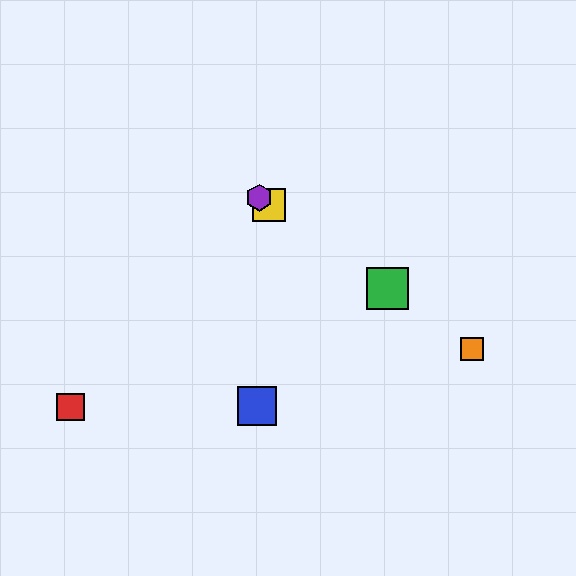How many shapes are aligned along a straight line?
4 shapes (the green square, the yellow square, the purple hexagon, the orange square) are aligned along a straight line.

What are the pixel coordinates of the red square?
The red square is at (70, 407).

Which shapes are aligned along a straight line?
The green square, the yellow square, the purple hexagon, the orange square are aligned along a straight line.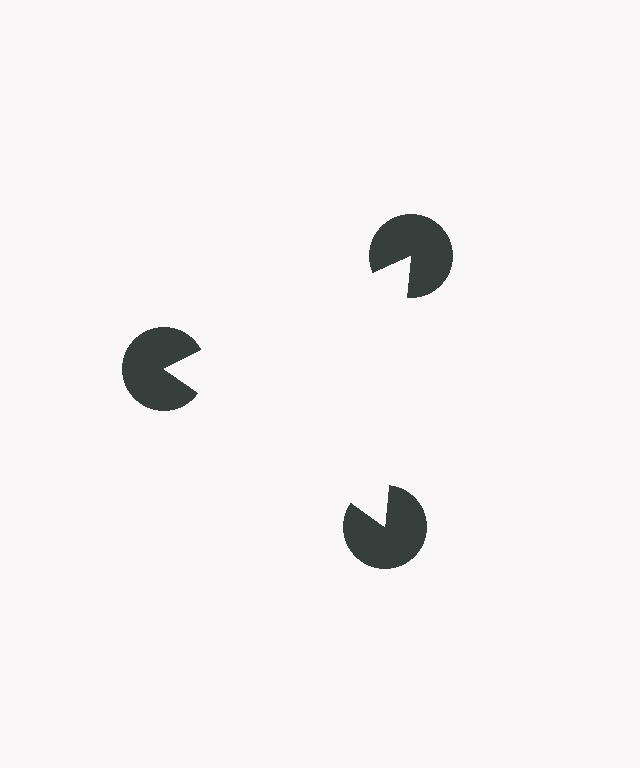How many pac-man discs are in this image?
There are 3 — one at each vertex of the illusory triangle.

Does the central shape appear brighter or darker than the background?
It typically appears slightly brighter than the background, even though no actual brightness change is drawn.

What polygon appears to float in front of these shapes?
An illusory triangle — its edges are inferred from the aligned wedge cuts in the pac-man discs, not physically drawn.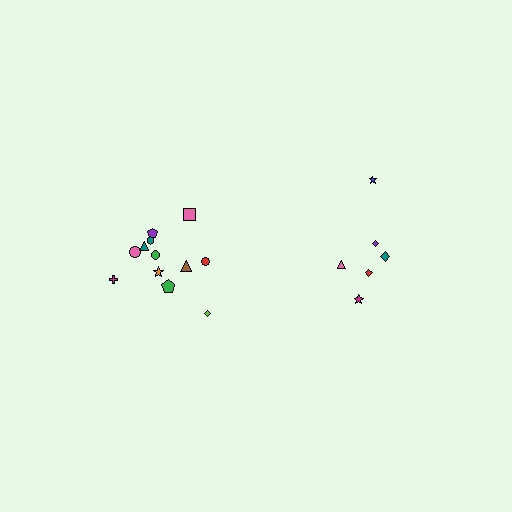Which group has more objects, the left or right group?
The left group.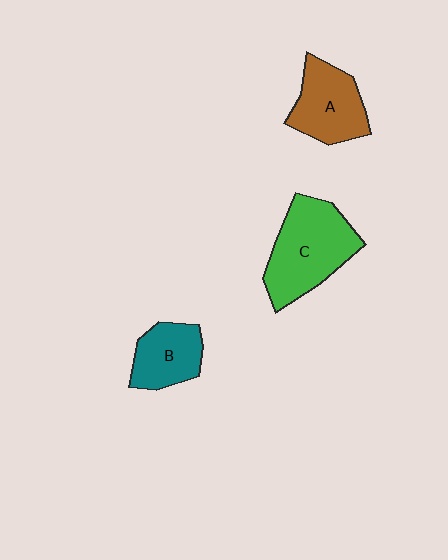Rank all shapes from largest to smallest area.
From largest to smallest: C (green), A (brown), B (teal).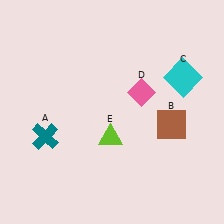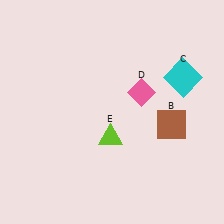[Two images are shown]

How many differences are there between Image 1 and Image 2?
There is 1 difference between the two images.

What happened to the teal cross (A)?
The teal cross (A) was removed in Image 2. It was in the bottom-left area of Image 1.